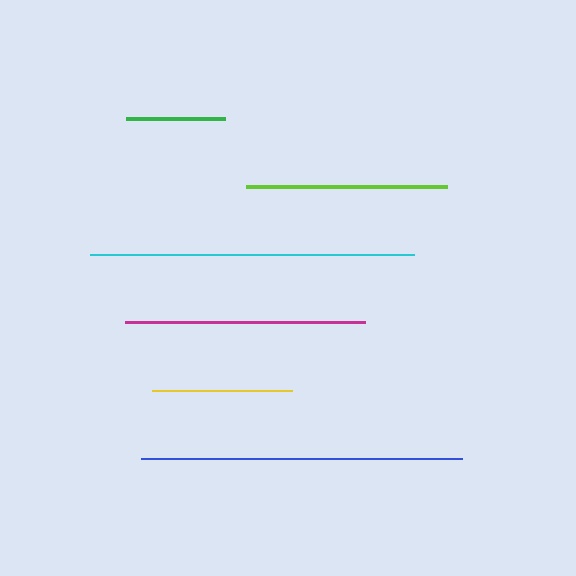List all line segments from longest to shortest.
From longest to shortest: cyan, blue, magenta, lime, yellow, green.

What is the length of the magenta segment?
The magenta segment is approximately 240 pixels long.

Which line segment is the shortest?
The green line is the shortest at approximately 99 pixels.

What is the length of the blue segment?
The blue segment is approximately 321 pixels long.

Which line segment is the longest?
The cyan line is the longest at approximately 324 pixels.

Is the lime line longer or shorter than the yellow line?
The lime line is longer than the yellow line.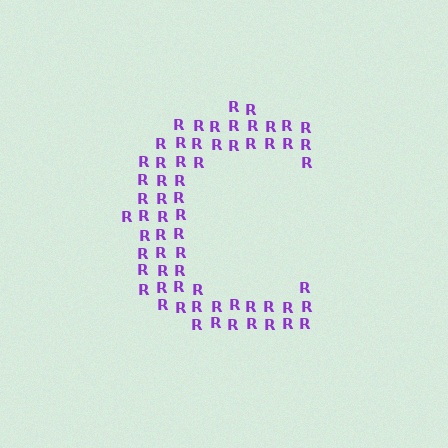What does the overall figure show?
The overall figure shows the letter C.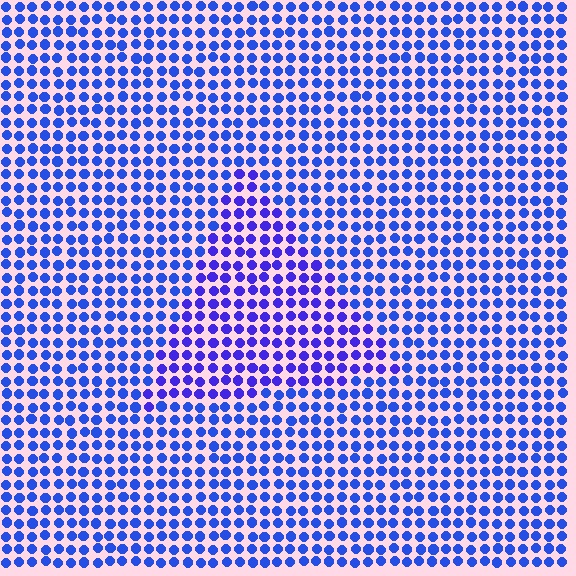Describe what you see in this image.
The image is filled with small blue elements in a uniform arrangement. A triangle-shaped region is visible where the elements are tinted to a slightly different hue, forming a subtle color boundary.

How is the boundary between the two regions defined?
The boundary is defined purely by a slight shift in hue (about 23 degrees). Spacing, size, and orientation are identical on both sides.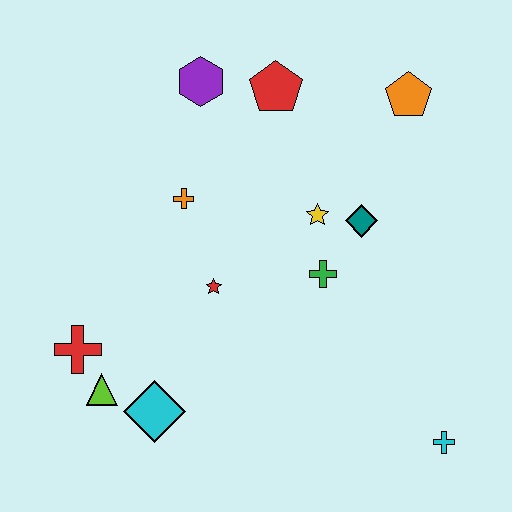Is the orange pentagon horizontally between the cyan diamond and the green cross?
No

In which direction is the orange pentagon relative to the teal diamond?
The orange pentagon is above the teal diamond.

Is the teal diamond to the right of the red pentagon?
Yes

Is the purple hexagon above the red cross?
Yes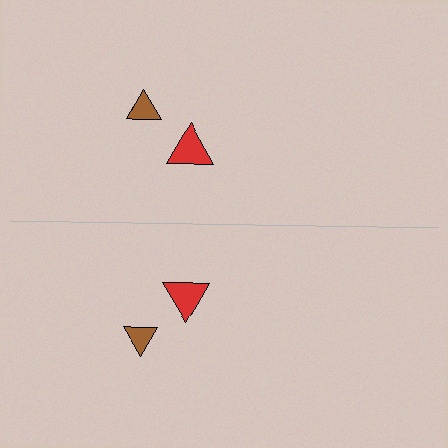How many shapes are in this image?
There are 4 shapes in this image.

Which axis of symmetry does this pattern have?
The pattern has a horizontal axis of symmetry running through the center of the image.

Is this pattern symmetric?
Yes, this pattern has bilateral (reflection) symmetry.